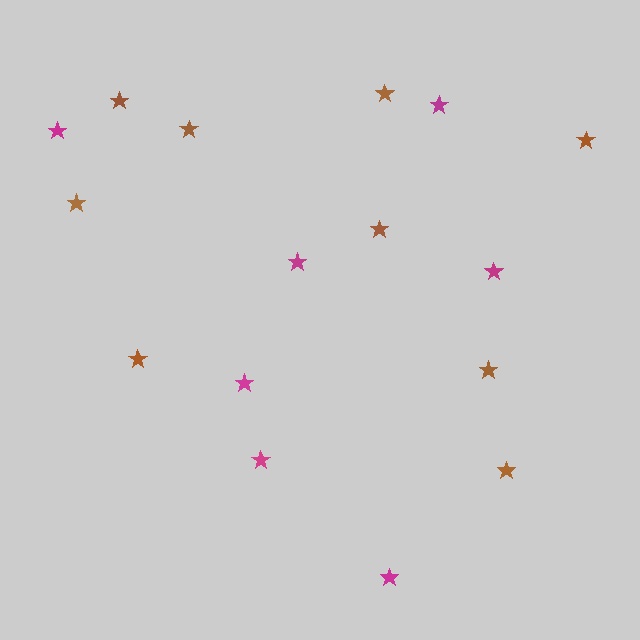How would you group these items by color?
There are 2 groups: one group of magenta stars (7) and one group of brown stars (9).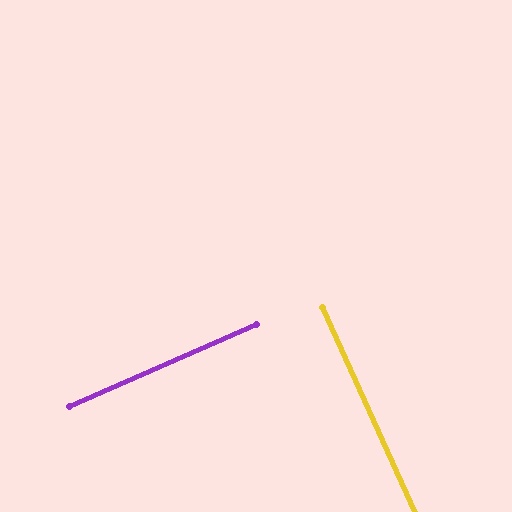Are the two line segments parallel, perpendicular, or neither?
Perpendicular — they meet at approximately 89°.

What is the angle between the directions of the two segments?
Approximately 89 degrees.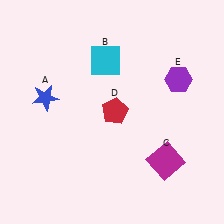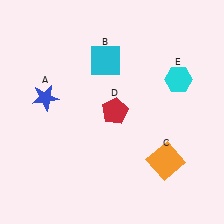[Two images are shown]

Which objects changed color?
C changed from magenta to orange. E changed from purple to cyan.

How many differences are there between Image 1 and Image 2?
There are 2 differences between the two images.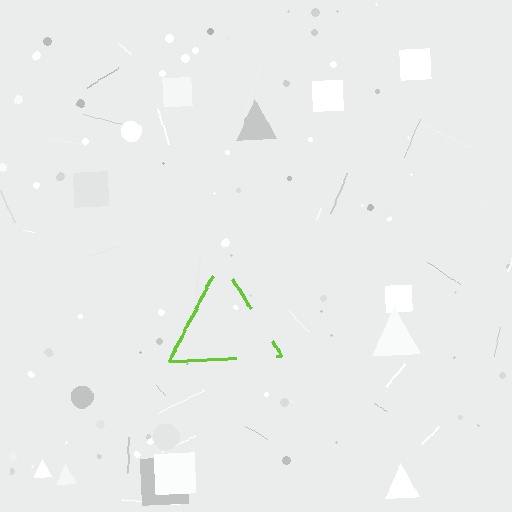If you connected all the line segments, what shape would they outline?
They would outline a triangle.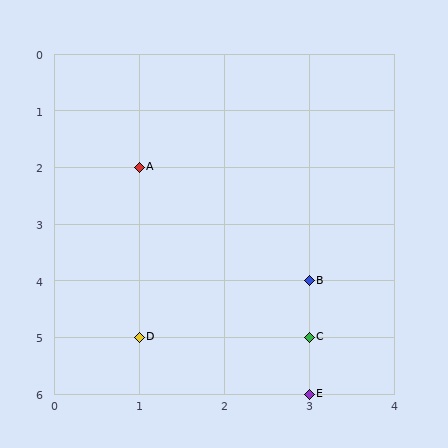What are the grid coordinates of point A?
Point A is at grid coordinates (1, 2).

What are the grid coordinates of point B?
Point B is at grid coordinates (3, 4).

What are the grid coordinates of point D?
Point D is at grid coordinates (1, 5).